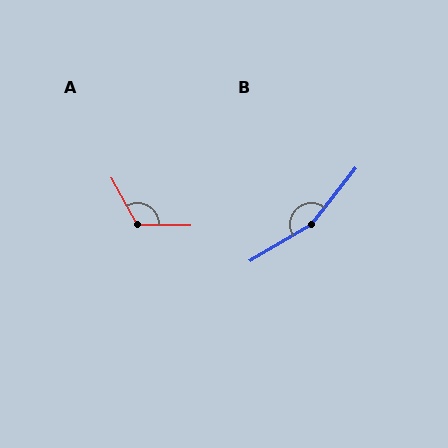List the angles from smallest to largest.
A (119°), B (159°).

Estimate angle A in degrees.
Approximately 119 degrees.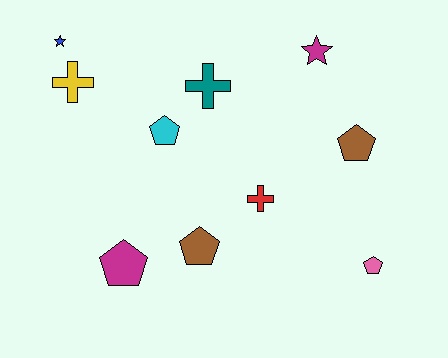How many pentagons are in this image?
There are 5 pentagons.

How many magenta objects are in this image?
There are 2 magenta objects.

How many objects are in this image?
There are 10 objects.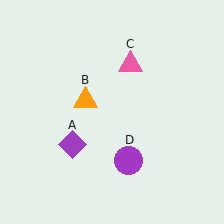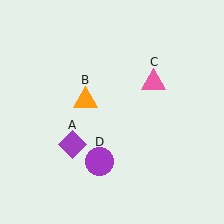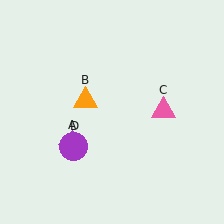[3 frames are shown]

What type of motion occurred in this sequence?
The pink triangle (object C), purple circle (object D) rotated clockwise around the center of the scene.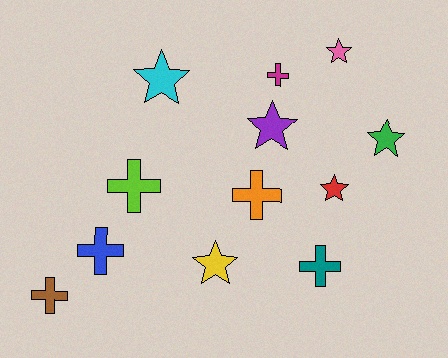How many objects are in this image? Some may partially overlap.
There are 12 objects.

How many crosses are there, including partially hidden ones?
There are 6 crosses.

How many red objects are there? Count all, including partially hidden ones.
There is 1 red object.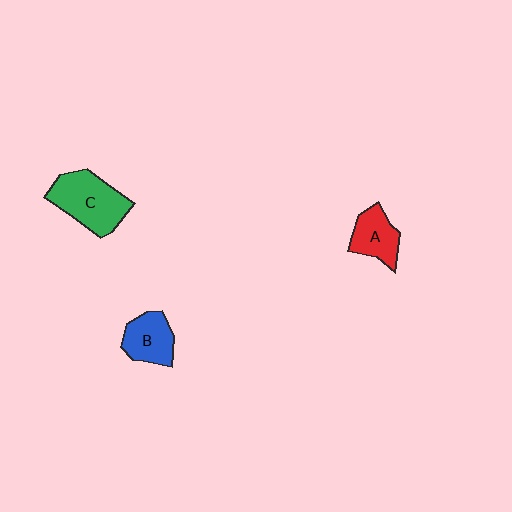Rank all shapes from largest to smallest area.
From largest to smallest: C (green), B (blue), A (red).